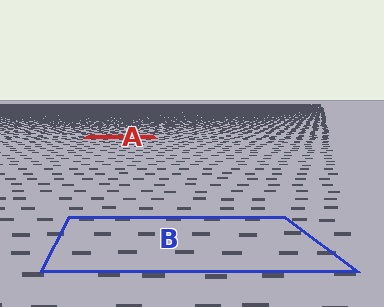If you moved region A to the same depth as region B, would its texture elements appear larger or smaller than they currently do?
They would appear larger. At a closer depth, the same texture elements are projected at a bigger on-screen size.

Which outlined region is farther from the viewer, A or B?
Region A is farther from the viewer — the texture elements inside it appear smaller and more densely packed.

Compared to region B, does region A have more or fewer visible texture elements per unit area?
Region A has more texture elements per unit area — they are packed more densely because it is farther away.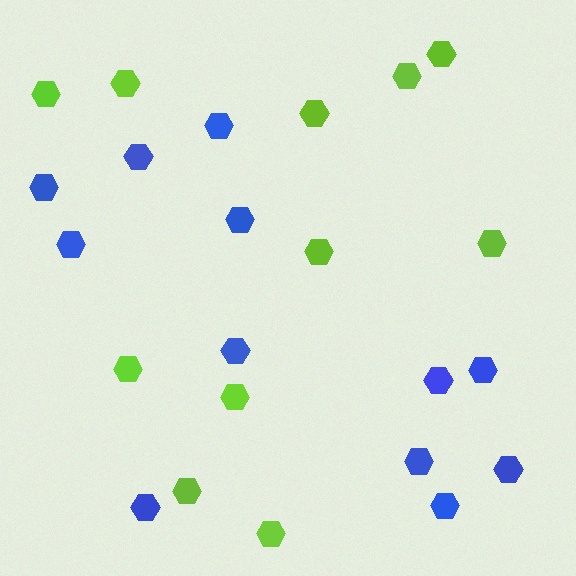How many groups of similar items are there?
There are 2 groups: one group of lime hexagons (11) and one group of blue hexagons (12).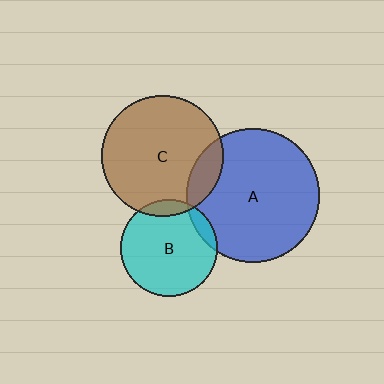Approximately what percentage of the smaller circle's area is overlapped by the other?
Approximately 15%.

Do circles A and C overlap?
Yes.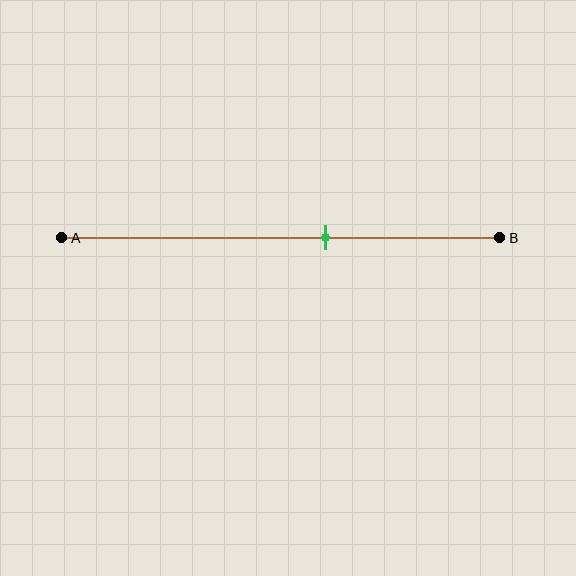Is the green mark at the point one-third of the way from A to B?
No, the mark is at about 60% from A, not at the 33% one-third point.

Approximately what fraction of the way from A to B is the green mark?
The green mark is approximately 60% of the way from A to B.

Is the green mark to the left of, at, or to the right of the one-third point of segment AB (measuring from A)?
The green mark is to the right of the one-third point of segment AB.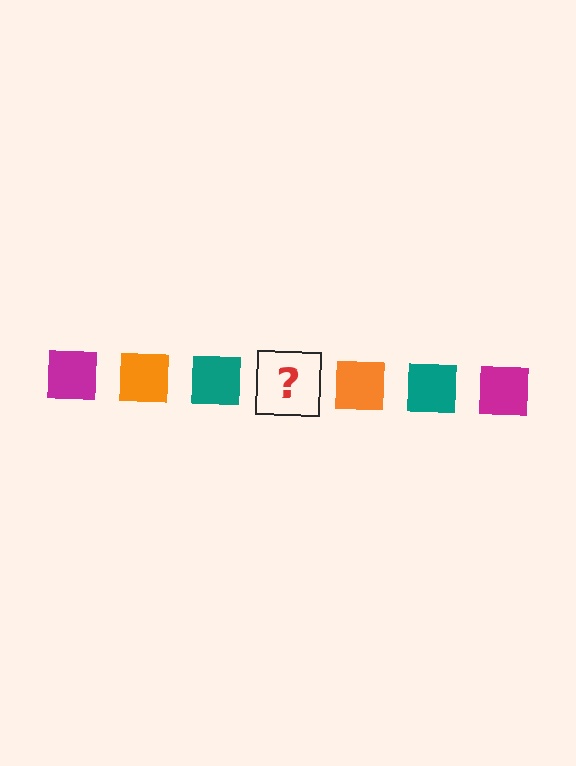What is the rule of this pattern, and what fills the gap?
The rule is that the pattern cycles through magenta, orange, teal squares. The gap should be filled with a magenta square.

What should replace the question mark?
The question mark should be replaced with a magenta square.